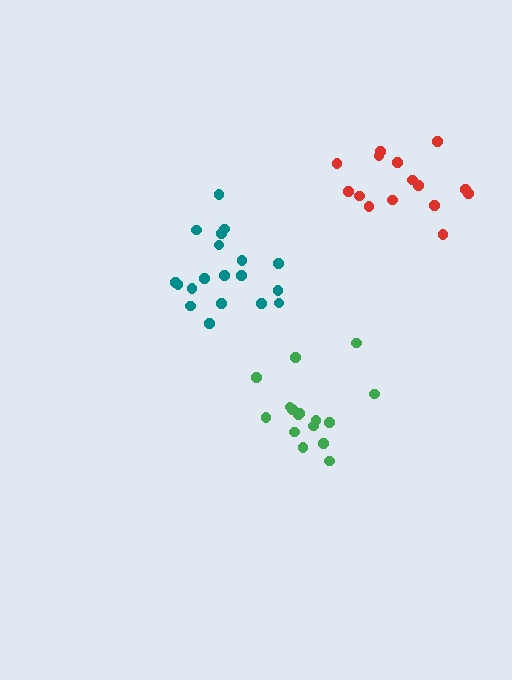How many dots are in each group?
Group 1: 15 dots, Group 2: 16 dots, Group 3: 19 dots (50 total).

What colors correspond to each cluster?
The clusters are colored: red, green, teal.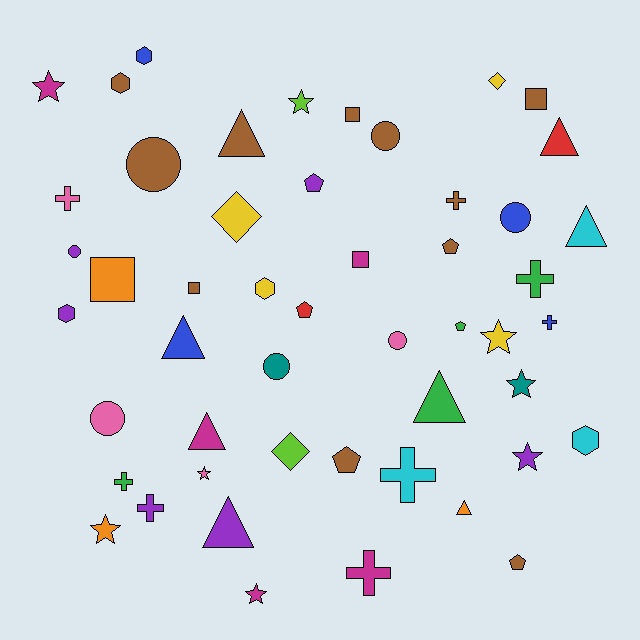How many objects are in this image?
There are 50 objects.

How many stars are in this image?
There are 8 stars.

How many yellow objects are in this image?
There are 4 yellow objects.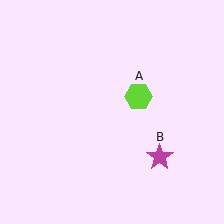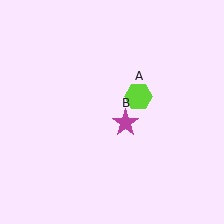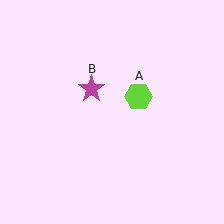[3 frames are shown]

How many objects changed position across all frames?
1 object changed position: magenta star (object B).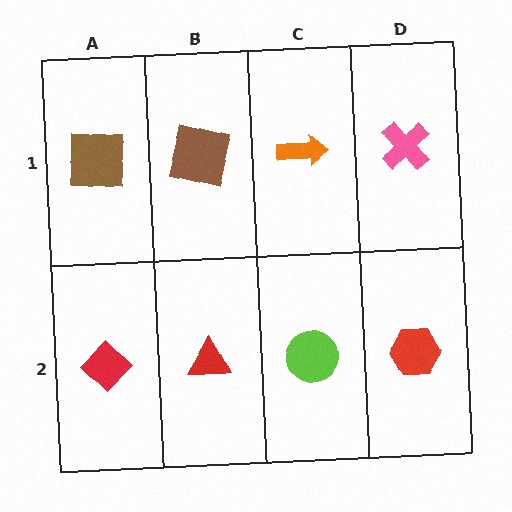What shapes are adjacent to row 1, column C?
A lime circle (row 2, column C), a brown square (row 1, column B), a pink cross (row 1, column D).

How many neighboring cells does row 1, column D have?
2.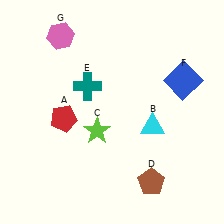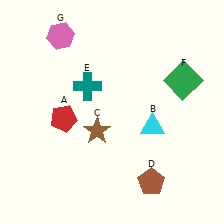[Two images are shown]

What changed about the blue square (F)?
In Image 1, F is blue. In Image 2, it changed to green.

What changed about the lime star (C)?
In Image 1, C is lime. In Image 2, it changed to brown.